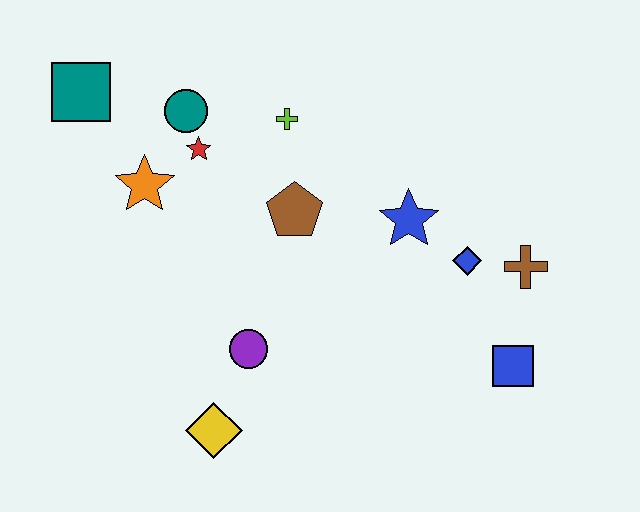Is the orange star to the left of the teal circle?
Yes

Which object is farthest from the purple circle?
The teal square is farthest from the purple circle.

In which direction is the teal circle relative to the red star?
The teal circle is above the red star.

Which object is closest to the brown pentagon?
The lime cross is closest to the brown pentagon.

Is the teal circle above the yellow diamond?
Yes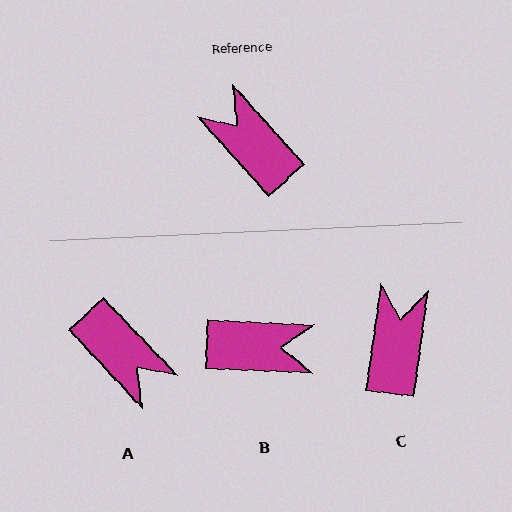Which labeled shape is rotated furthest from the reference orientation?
A, about 179 degrees away.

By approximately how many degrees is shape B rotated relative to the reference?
Approximately 134 degrees clockwise.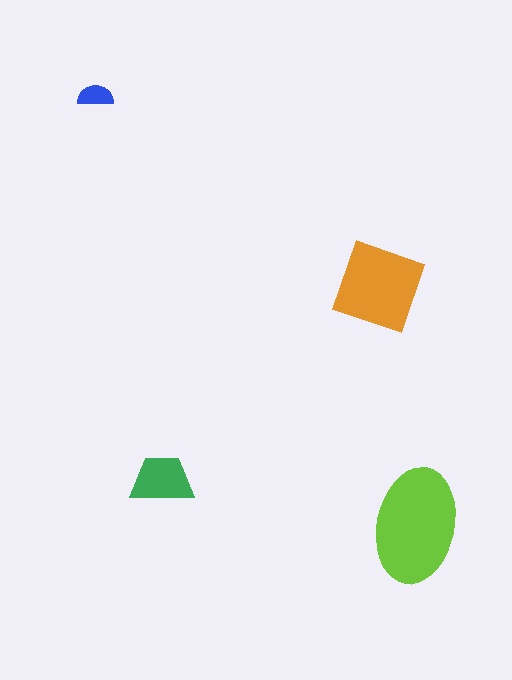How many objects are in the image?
There are 4 objects in the image.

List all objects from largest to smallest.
The lime ellipse, the orange diamond, the green trapezoid, the blue semicircle.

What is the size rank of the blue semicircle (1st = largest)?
4th.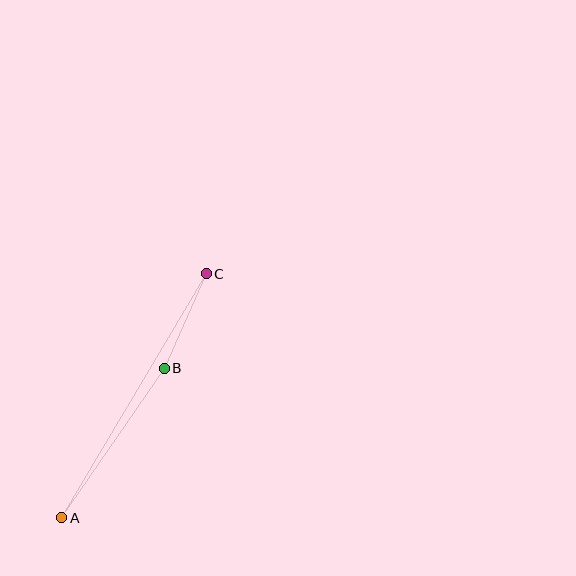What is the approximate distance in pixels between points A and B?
The distance between A and B is approximately 181 pixels.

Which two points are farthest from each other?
Points A and C are farthest from each other.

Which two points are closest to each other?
Points B and C are closest to each other.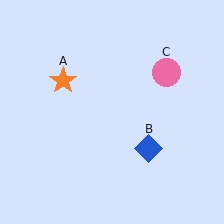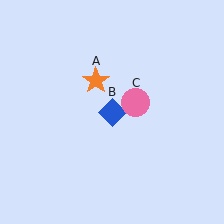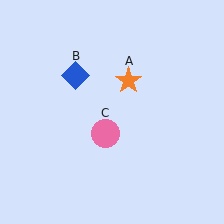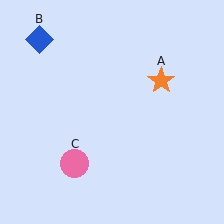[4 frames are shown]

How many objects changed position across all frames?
3 objects changed position: orange star (object A), blue diamond (object B), pink circle (object C).